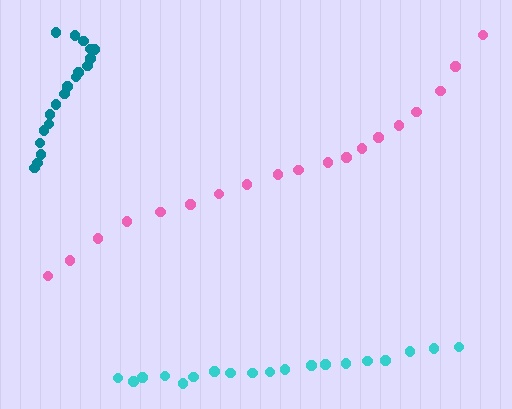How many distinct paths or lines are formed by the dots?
There are 3 distinct paths.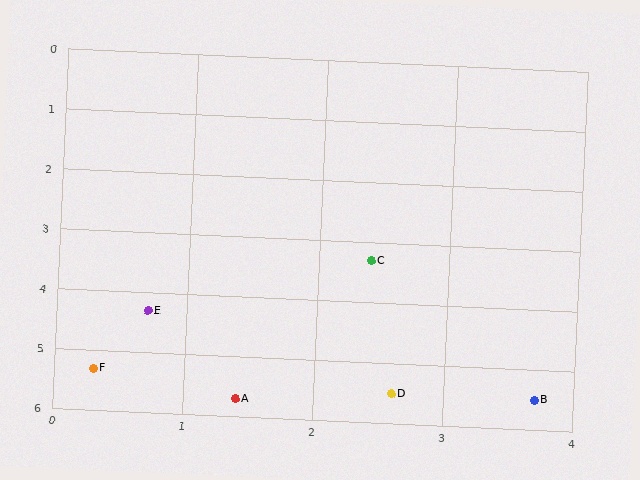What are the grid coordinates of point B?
Point B is at approximately (3.7, 5.5).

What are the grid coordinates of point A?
Point A is at approximately (1.4, 5.7).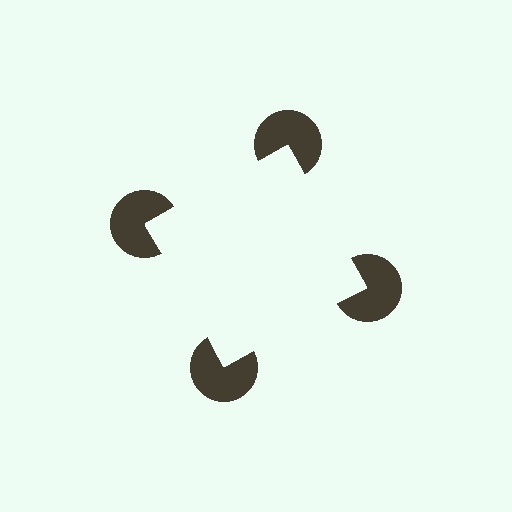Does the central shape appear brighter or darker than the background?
It typically appears slightly brighter than the background, even though no actual brightness change is drawn.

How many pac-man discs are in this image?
There are 4 — one at each vertex of the illusory square.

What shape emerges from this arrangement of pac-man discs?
An illusory square — its edges are inferred from the aligned wedge cuts in the pac-man discs, not physically drawn.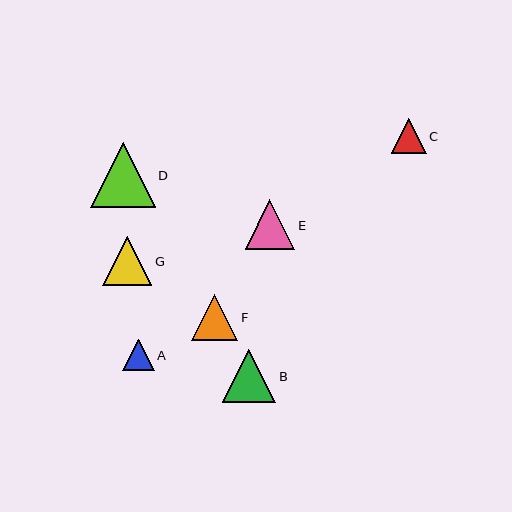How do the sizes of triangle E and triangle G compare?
Triangle E and triangle G are approximately the same size.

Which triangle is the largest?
Triangle D is the largest with a size of approximately 64 pixels.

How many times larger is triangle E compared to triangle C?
Triangle E is approximately 1.4 times the size of triangle C.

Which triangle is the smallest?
Triangle A is the smallest with a size of approximately 31 pixels.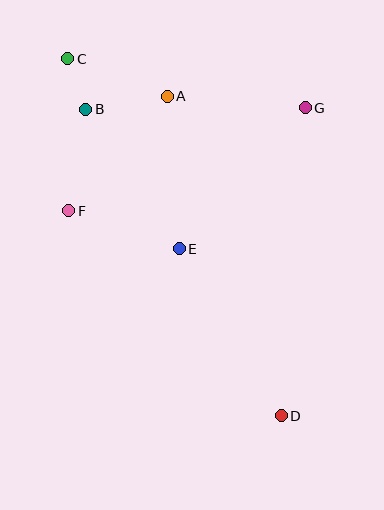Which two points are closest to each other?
Points B and C are closest to each other.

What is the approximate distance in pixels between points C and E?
The distance between C and E is approximately 220 pixels.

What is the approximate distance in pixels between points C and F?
The distance between C and F is approximately 152 pixels.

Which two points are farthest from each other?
Points C and D are farthest from each other.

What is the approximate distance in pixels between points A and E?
The distance between A and E is approximately 153 pixels.